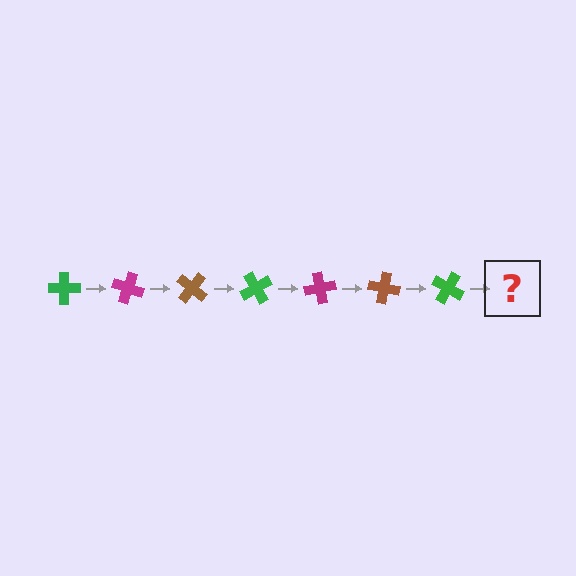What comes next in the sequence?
The next element should be a magenta cross, rotated 140 degrees from the start.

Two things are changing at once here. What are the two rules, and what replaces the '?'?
The two rules are that it rotates 20 degrees each step and the color cycles through green, magenta, and brown. The '?' should be a magenta cross, rotated 140 degrees from the start.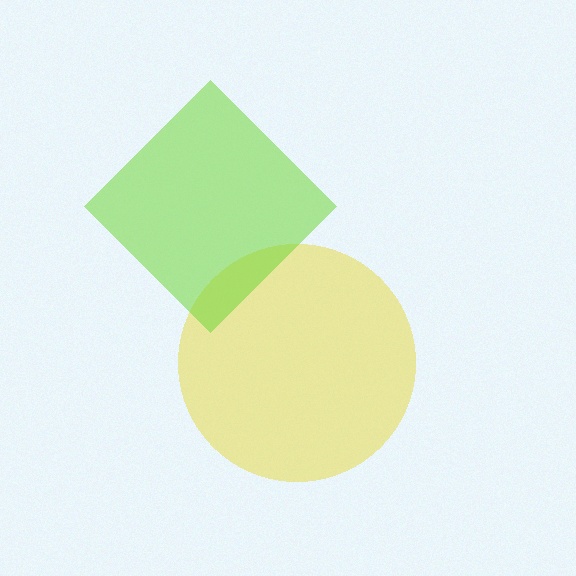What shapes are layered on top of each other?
The layered shapes are: a yellow circle, a lime diamond.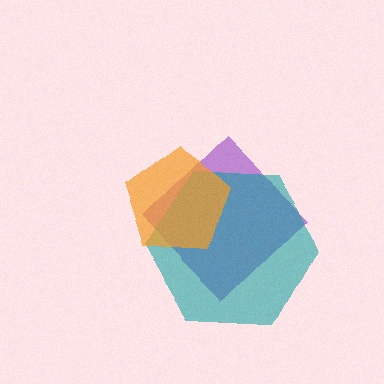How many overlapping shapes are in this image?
There are 3 overlapping shapes in the image.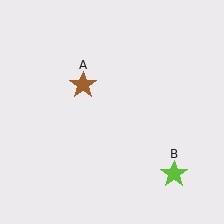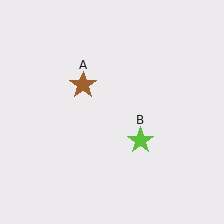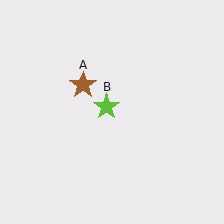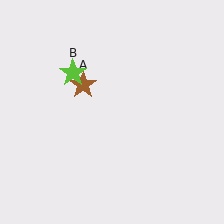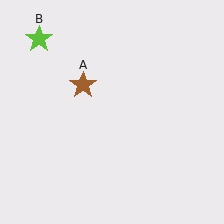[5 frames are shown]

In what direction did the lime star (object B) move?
The lime star (object B) moved up and to the left.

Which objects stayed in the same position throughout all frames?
Brown star (object A) remained stationary.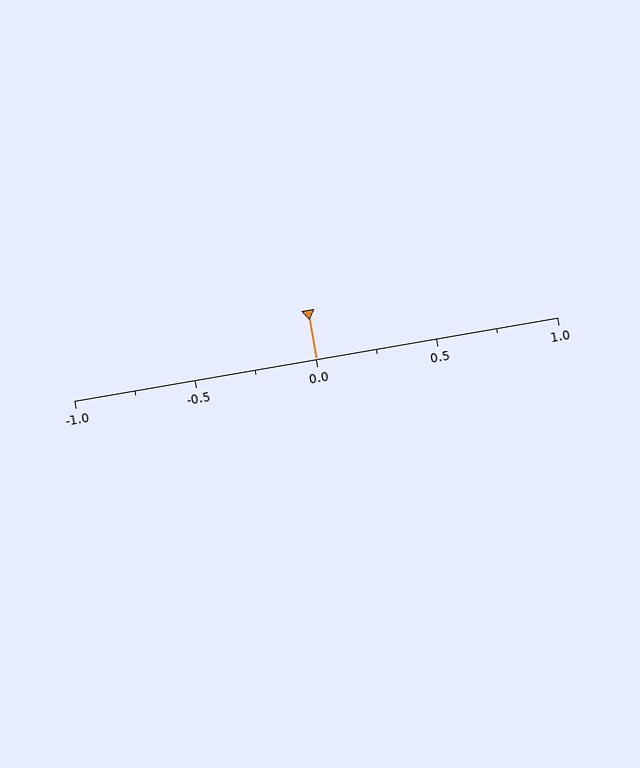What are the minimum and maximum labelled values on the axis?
The axis runs from -1.0 to 1.0.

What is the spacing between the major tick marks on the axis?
The major ticks are spaced 0.5 apart.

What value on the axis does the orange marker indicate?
The marker indicates approximately 0.